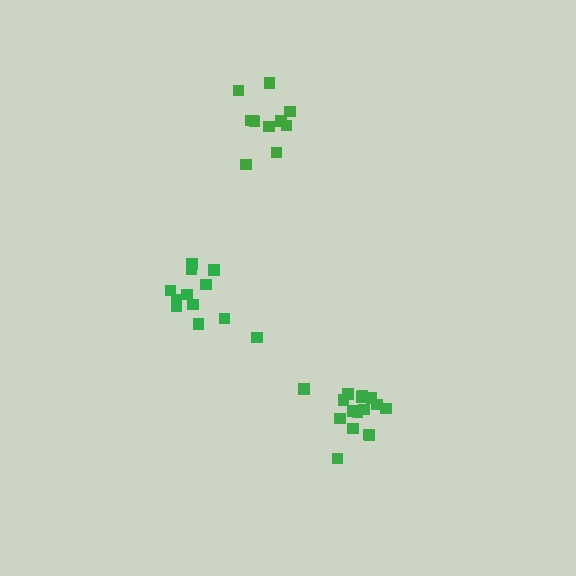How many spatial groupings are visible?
There are 3 spatial groupings.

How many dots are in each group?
Group 1: 16 dots, Group 2: 13 dots, Group 3: 11 dots (40 total).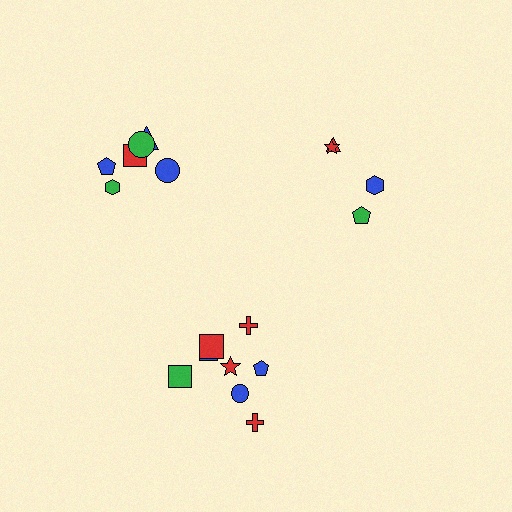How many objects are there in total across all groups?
There are 18 objects.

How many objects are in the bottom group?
There are 8 objects.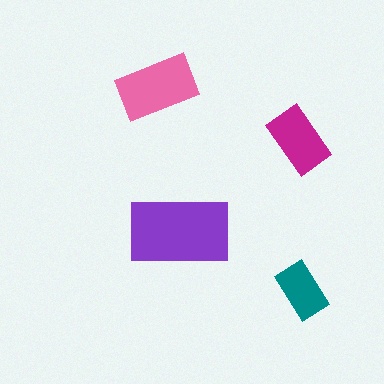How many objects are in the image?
There are 4 objects in the image.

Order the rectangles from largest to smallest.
the purple one, the pink one, the magenta one, the teal one.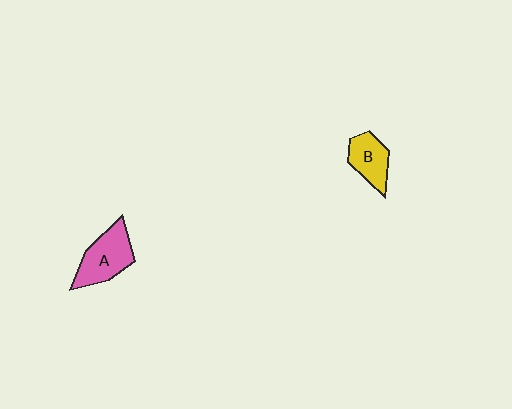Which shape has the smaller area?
Shape B (yellow).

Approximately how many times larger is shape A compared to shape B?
Approximately 1.4 times.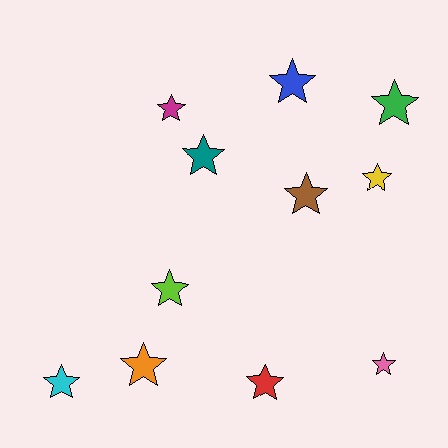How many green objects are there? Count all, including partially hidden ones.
There is 1 green object.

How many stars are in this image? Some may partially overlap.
There are 11 stars.